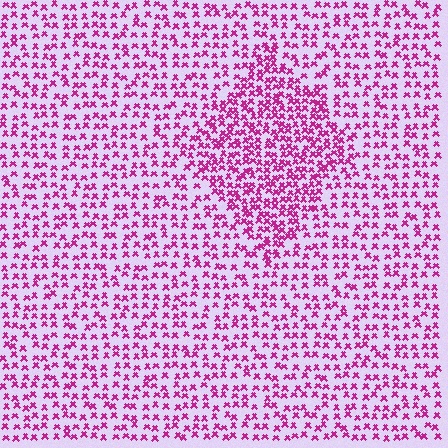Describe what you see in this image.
The image contains small magenta elements arranged at two different densities. A diamond-shaped region is visible where the elements are more densely packed than the surrounding area.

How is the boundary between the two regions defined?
The boundary is defined by a change in element density (approximately 1.8x ratio). All elements are the same color, size, and shape.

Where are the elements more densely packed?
The elements are more densely packed inside the diamond boundary.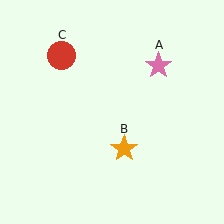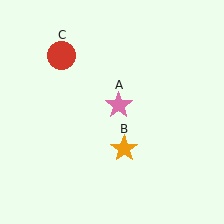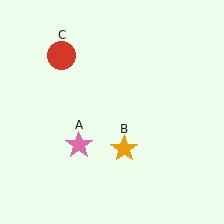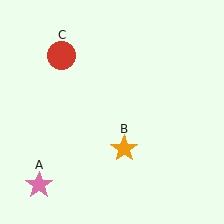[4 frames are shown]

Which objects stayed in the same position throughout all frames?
Orange star (object B) and red circle (object C) remained stationary.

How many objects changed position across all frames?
1 object changed position: pink star (object A).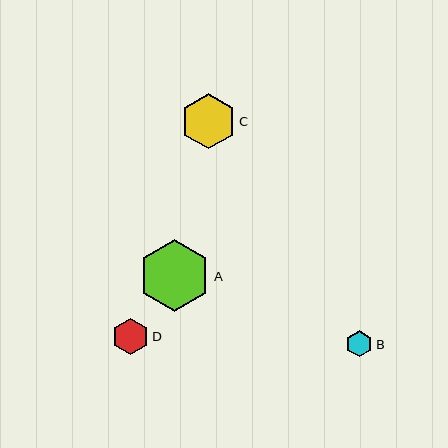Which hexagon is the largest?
Hexagon A is the largest with a size of approximately 73 pixels.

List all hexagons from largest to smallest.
From largest to smallest: A, C, D, B.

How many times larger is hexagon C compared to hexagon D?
Hexagon C is approximately 1.5 times the size of hexagon D.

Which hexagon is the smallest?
Hexagon B is the smallest with a size of approximately 27 pixels.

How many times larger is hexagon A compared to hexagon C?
Hexagon A is approximately 1.3 times the size of hexagon C.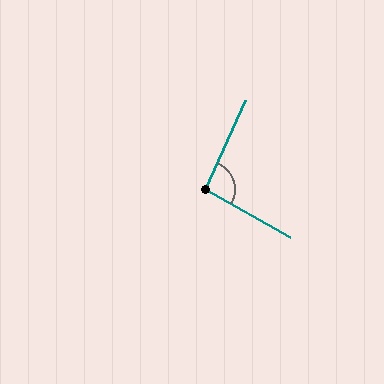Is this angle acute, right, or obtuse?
It is obtuse.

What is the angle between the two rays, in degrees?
Approximately 96 degrees.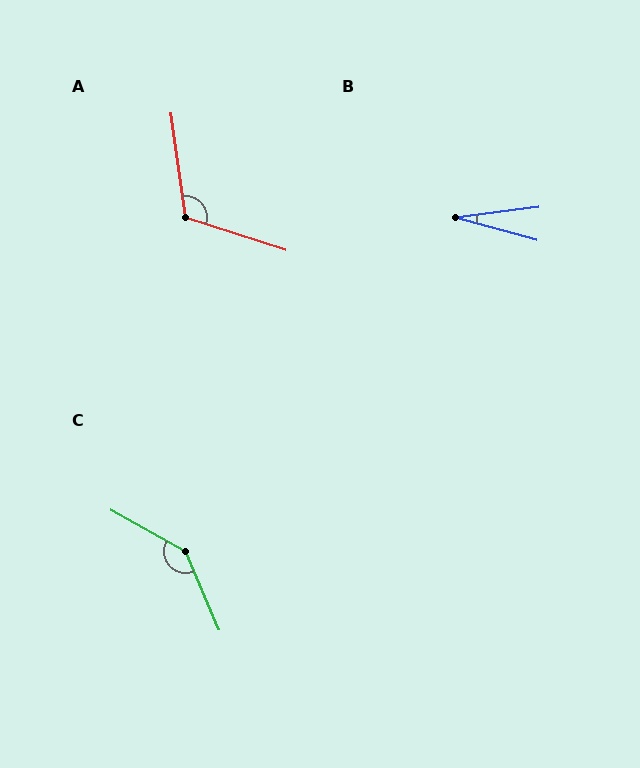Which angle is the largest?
C, at approximately 142 degrees.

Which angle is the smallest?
B, at approximately 23 degrees.